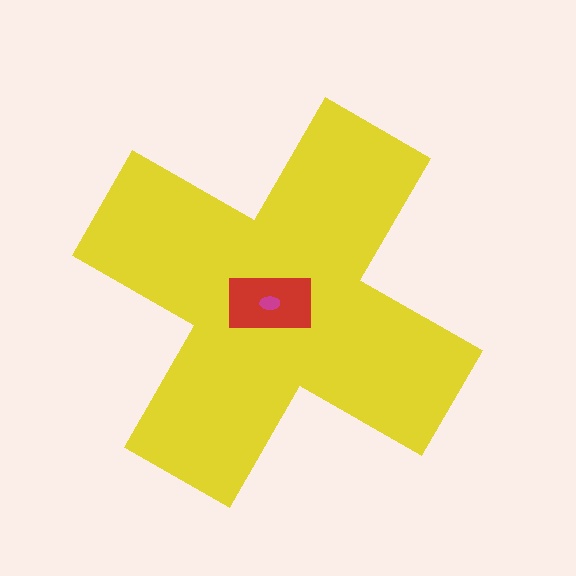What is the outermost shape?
The yellow cross.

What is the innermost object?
The magenta ellipse.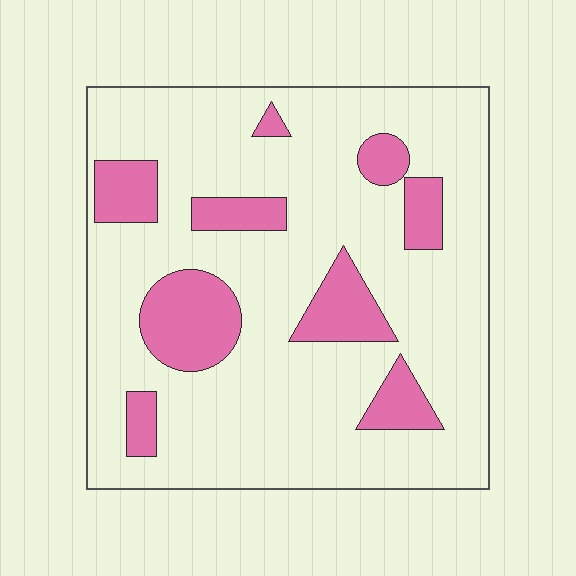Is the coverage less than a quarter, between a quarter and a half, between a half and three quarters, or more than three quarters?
Less than a quarter.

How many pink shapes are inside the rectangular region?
9.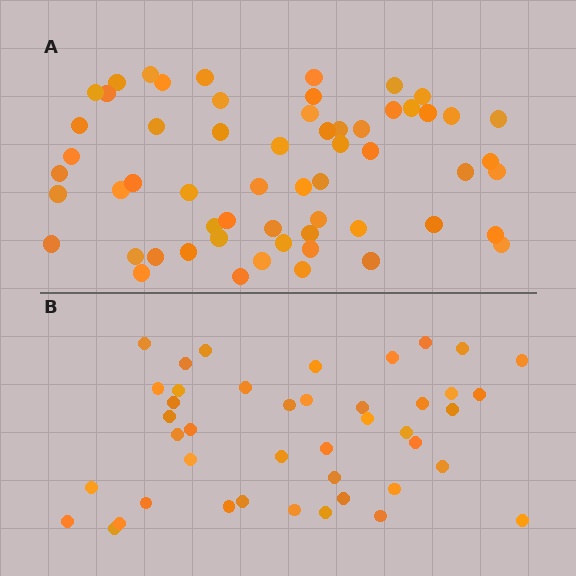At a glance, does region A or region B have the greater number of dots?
Region A (the top region) has more dots.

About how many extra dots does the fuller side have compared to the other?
Region A has approximately 15 more dots than region B.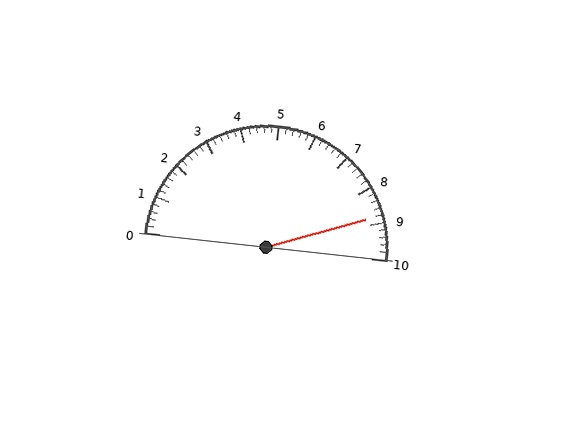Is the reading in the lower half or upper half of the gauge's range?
The reading is in the upper half of the range (0 to 10).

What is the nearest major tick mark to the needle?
The nearest major tick mark is 9.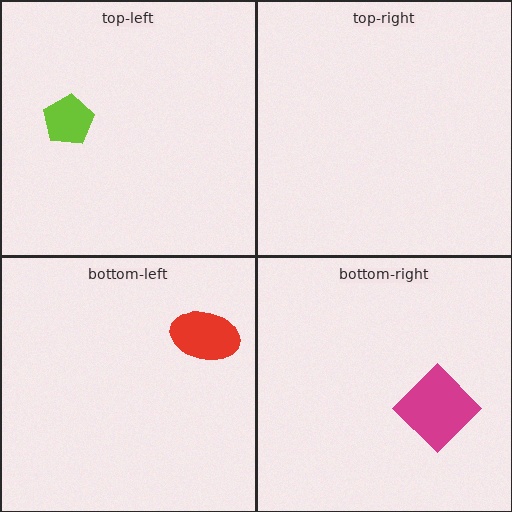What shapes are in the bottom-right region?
The magenta diamond.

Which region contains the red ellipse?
The bottom-left region.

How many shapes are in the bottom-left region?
1.